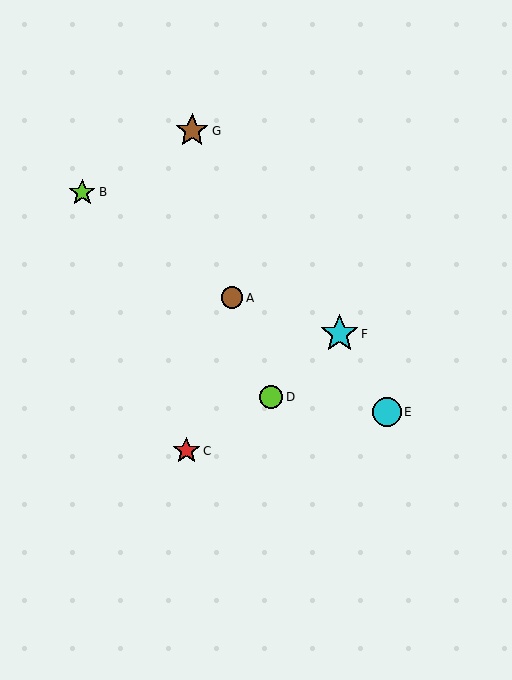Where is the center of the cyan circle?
The center of the cyan circle is at (387, 412).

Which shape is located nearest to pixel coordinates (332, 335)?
The cyan star (labeled F) at (339, 334) is nearest to that location.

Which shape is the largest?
The cyan star (labeled F) is the largest.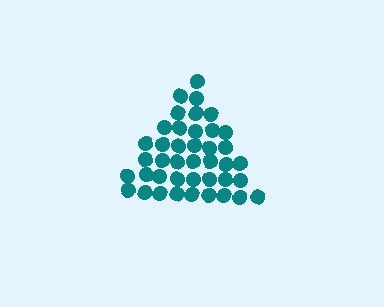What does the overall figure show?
The overall figure shows a triangle.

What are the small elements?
The small elements are circles.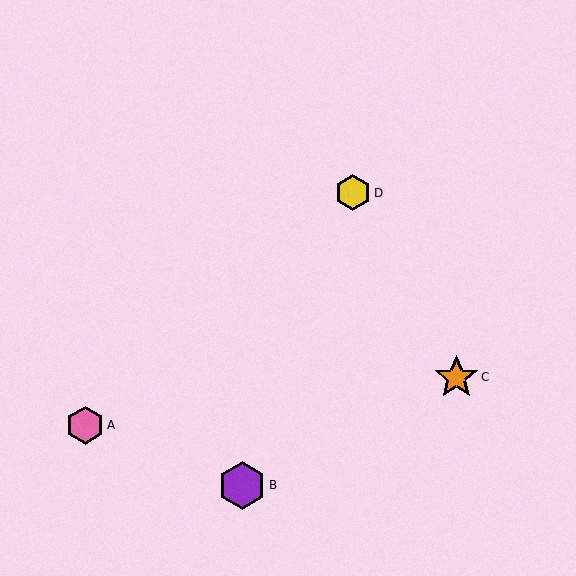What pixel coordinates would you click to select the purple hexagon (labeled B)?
Click at (242, 485) to select the purple hexagon B.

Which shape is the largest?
The purple hexagon (labeled B) is the largest.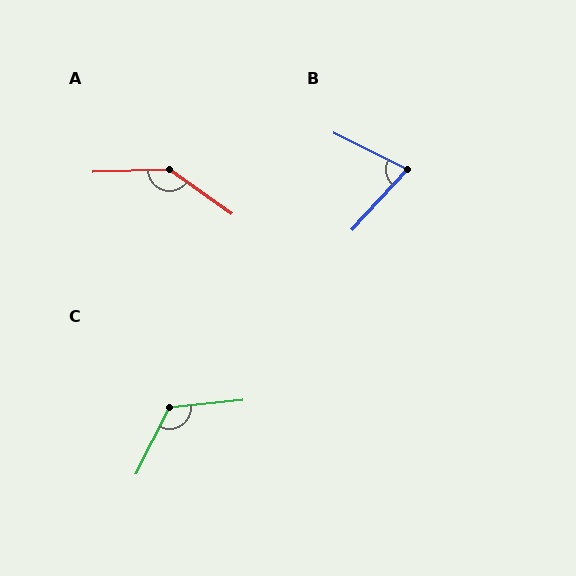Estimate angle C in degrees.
Approximately 123 degrees.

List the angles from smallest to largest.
B (74°), C (123°), A (142°).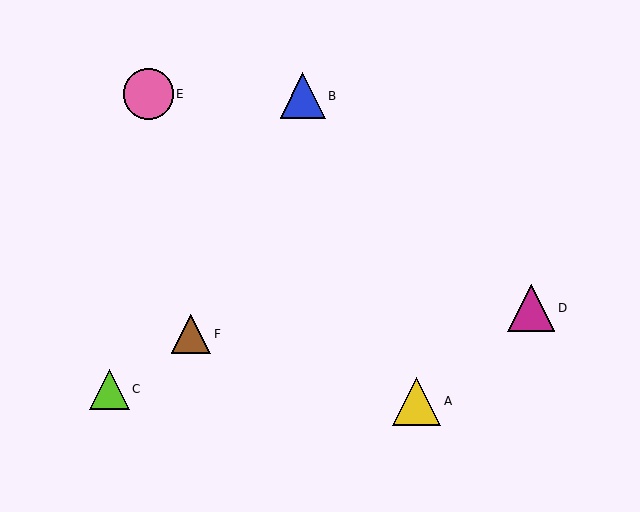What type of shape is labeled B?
Shape B is a blue triangle.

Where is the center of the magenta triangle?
The center of the magenta triangle is at (531, 308).